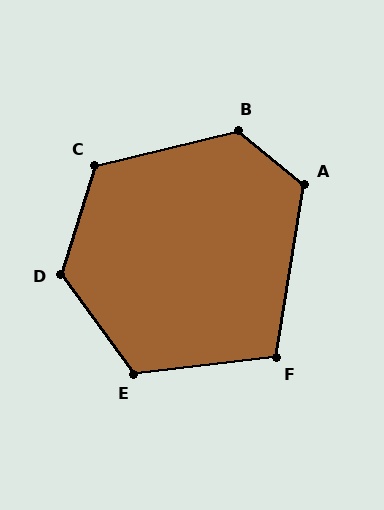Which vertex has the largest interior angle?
B, at approximately 127 degrees.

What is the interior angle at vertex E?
Approximately 120 degrees (obtuse).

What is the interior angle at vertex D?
Approximately 127 degrees (obtuse).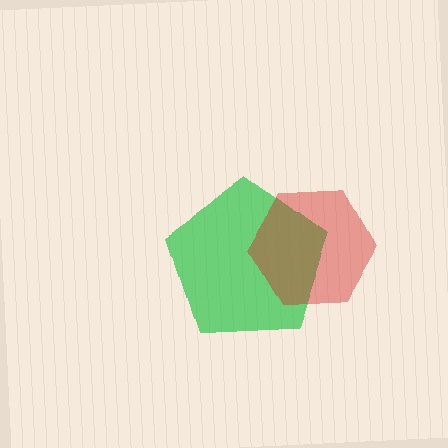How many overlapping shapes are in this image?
There are 2 overlapping shapes in the image.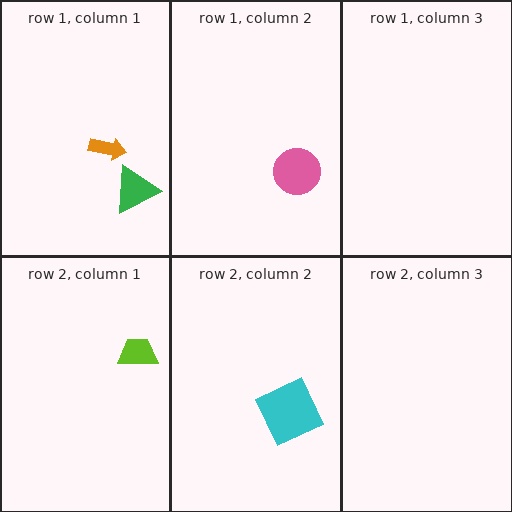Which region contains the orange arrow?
The row 1, column 1 region.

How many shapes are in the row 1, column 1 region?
2.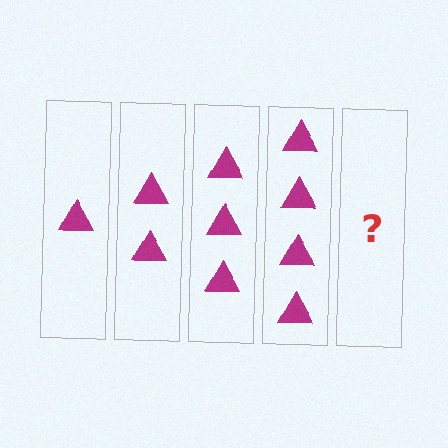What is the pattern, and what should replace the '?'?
The pattern is that each step adds one more triangle. The '?' should be 5 triangles.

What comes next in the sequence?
The next element should be 5 triangles.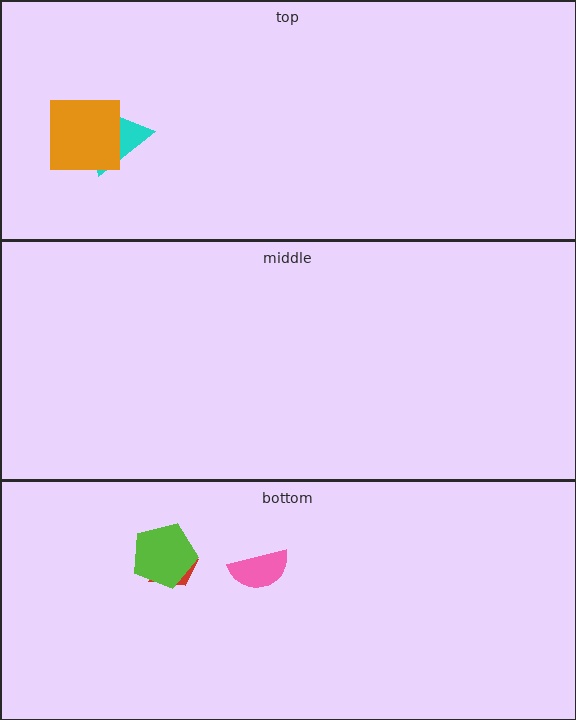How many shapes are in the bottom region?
3.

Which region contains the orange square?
The top region.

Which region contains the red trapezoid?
The bottom region.